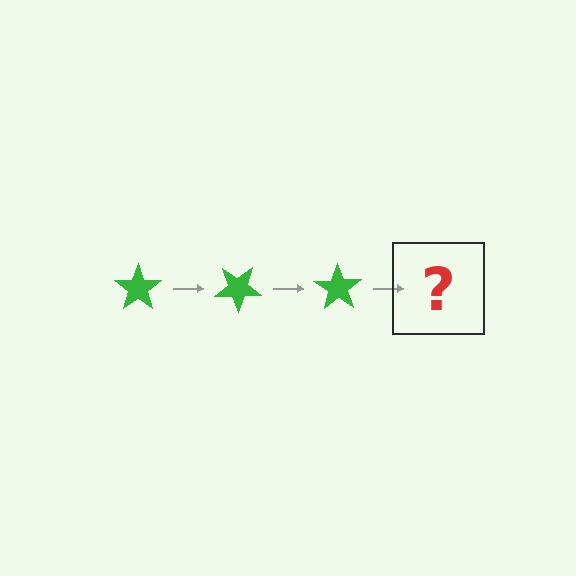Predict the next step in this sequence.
The next step is a green star rotated 105 degrees.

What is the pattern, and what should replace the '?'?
The pattern is that the star rotates 35 degrees each step. The '?' should be a green star rotated 105 degrees.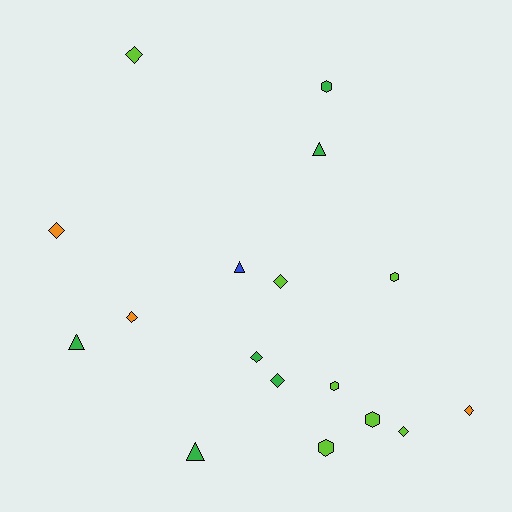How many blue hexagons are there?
There are no blue hexagons.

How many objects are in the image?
There are 17 objects.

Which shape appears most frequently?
Diamond, with 8 objects.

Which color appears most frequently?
Lime, with 7 objects.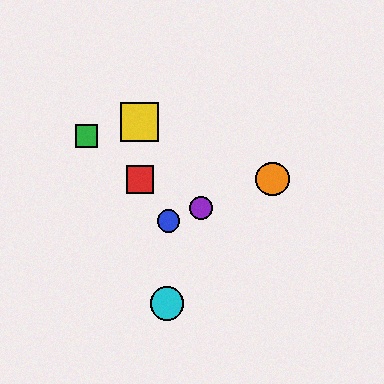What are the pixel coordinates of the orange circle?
The orange circle is at (272, 179).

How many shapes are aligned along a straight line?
3 shapes (the blue circle, the purple circle, the orange circle) are aligned along a straight line.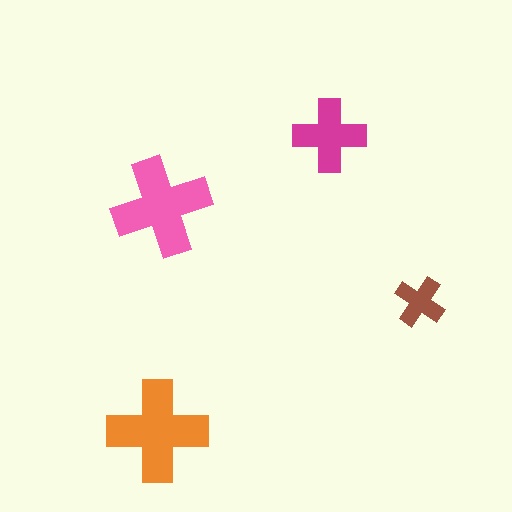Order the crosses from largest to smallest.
the orange one, the pink one, the magenta one, the brown one.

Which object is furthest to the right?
The brown cross is rightmost.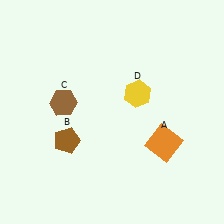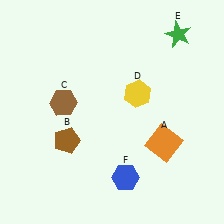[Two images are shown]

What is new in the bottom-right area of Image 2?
A blue hexagon (F) was added in the bottom-right area of Image 2.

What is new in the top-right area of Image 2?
A green star (E) was added in the top-right area of Image 2.